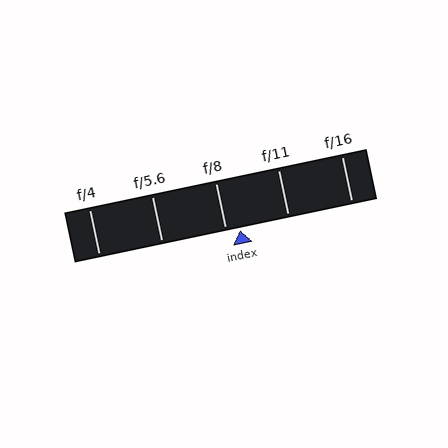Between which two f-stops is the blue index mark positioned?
The index mark is between f/8 and f/11.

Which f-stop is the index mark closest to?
The index mark is closest to f/8.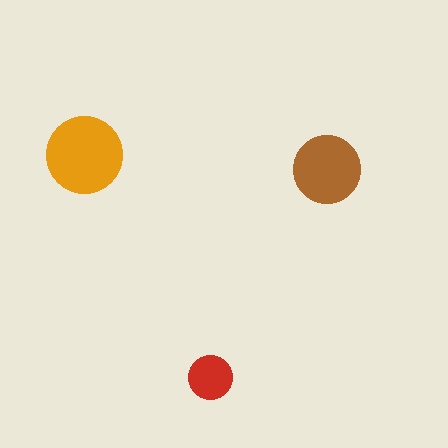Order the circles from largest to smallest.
the orange one, the brown one, the red one.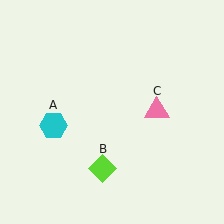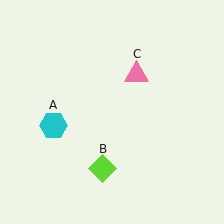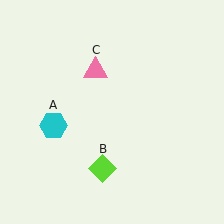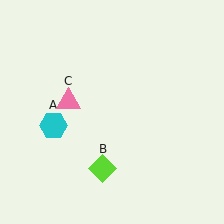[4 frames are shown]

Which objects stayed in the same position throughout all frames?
Cyan hexagon (object A) and lime diamond (object B) remained stationary.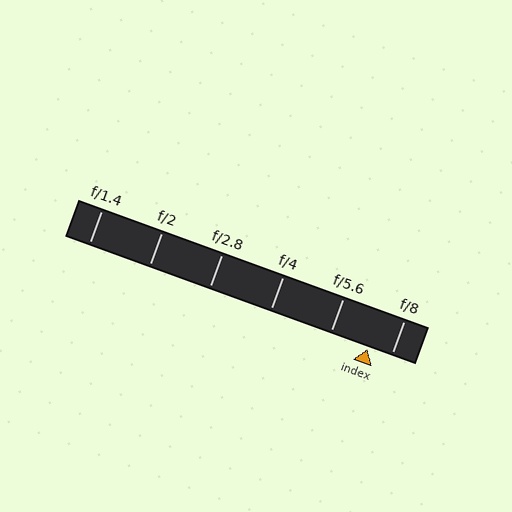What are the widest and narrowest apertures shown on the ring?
The widest aperture shown is f/1.4 and the narrowest is f/8.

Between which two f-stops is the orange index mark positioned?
The index mark is between f/5.6 and f/8.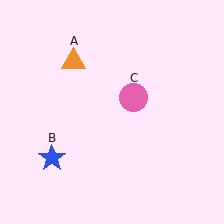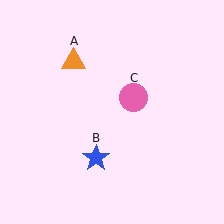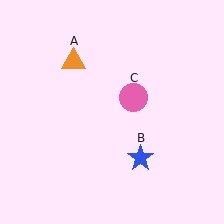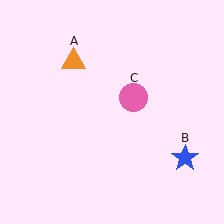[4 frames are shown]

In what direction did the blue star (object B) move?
The blue star (object B) moved right.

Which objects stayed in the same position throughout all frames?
Orange triangle (object A) and pink circle (object C) remained stationary.